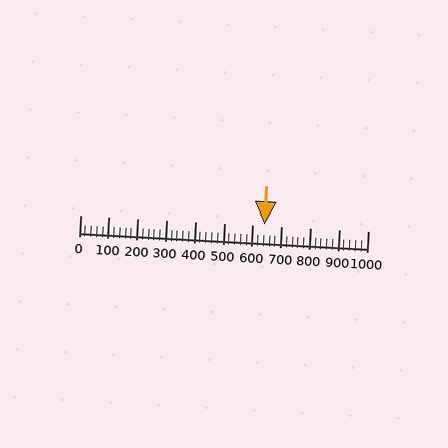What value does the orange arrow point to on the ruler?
The orange arrow points to approximately 640.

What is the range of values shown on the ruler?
The ruler shows values from 0 to 1000.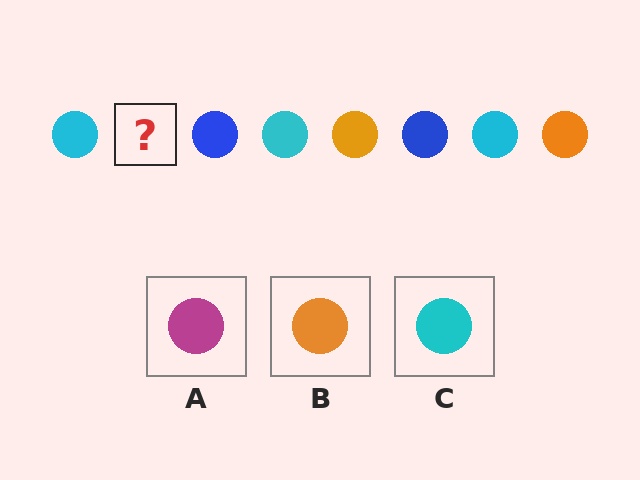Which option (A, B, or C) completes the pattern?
B.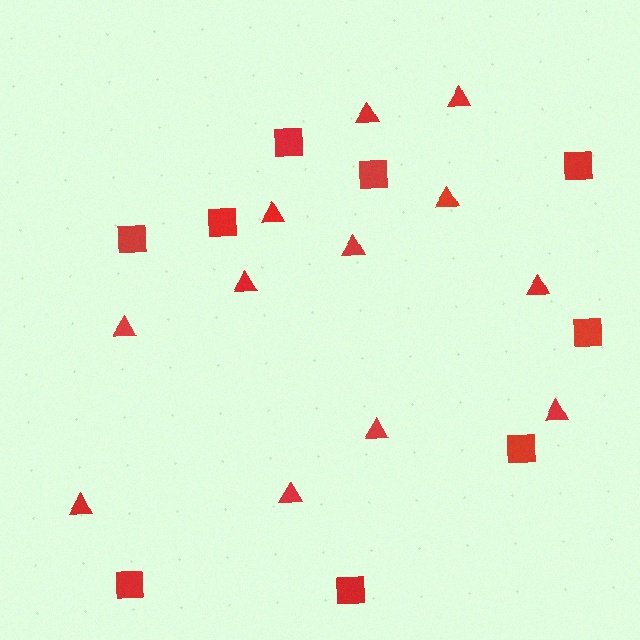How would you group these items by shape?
There are 2 groups: one group of squares (9) and one group of triangles (12).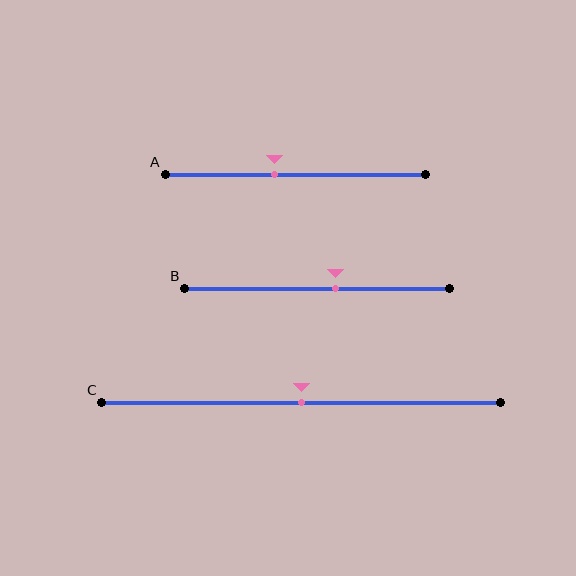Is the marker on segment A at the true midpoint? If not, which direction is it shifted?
No, the marker on segment A is shifted to the left by about 8% of the segment length.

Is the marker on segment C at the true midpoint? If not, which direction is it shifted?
Yes, the marker on segment C is at the true midpoint.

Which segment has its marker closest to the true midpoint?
Segment C has its marker closest to the true midpoint.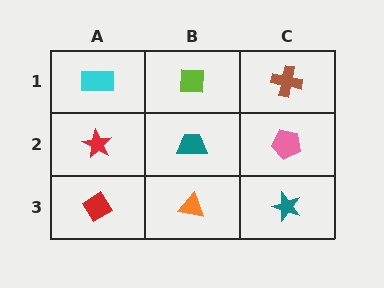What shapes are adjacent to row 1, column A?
A red star (row 2, column A), a lime square (row 1, column B).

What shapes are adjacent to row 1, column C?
A pink pentagon (row 2, column C), a lime square (row 1, column B).